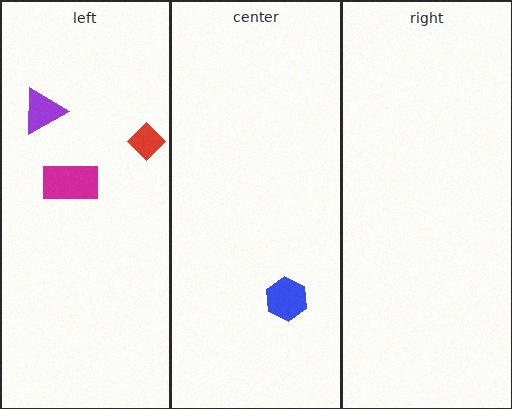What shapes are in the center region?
The blue hexagon.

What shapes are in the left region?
The purple triangle, the magenta rectangle, the red diamond.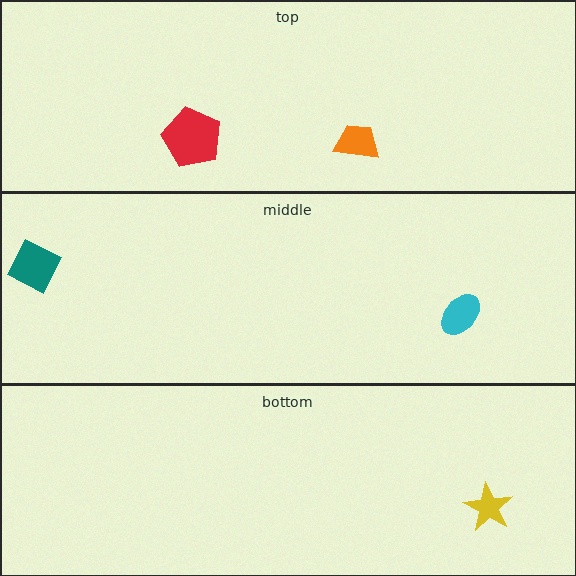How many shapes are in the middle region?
2.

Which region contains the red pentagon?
The top region.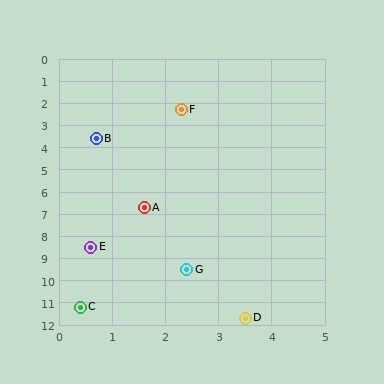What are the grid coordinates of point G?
Point G is at approximately (2.4, 9.5).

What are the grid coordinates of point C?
Point C is at approximately (0.4, 11.2).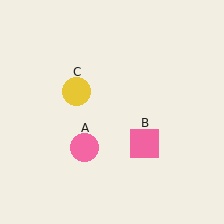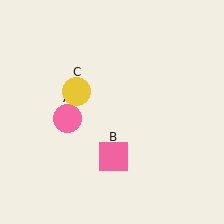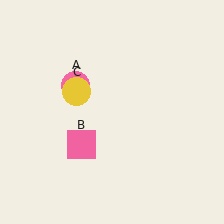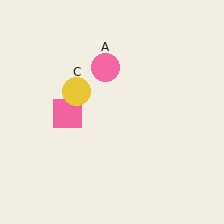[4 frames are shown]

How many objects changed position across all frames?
2 objects changed position: pink circle (object A), pink square (object B).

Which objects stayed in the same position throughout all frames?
Yellow circle (object C) remained stationary.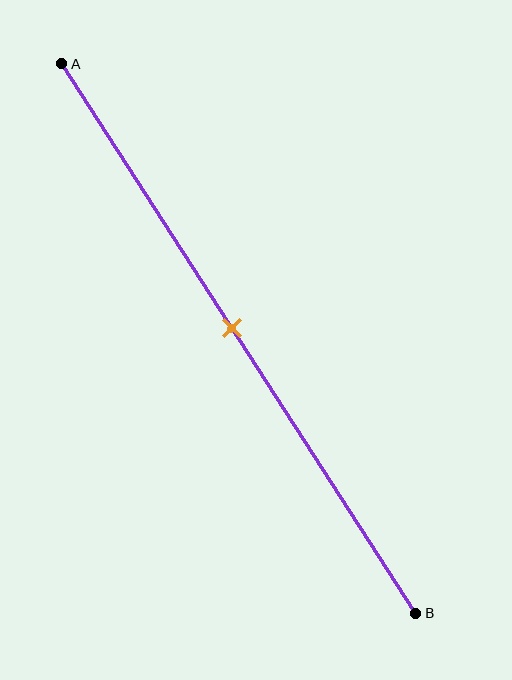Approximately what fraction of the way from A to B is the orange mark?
The orange mark is approximately 50% of the way from A to B.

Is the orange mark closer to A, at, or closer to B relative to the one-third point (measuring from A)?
The orange mark is closer to point B than the one-third point of segment AB.